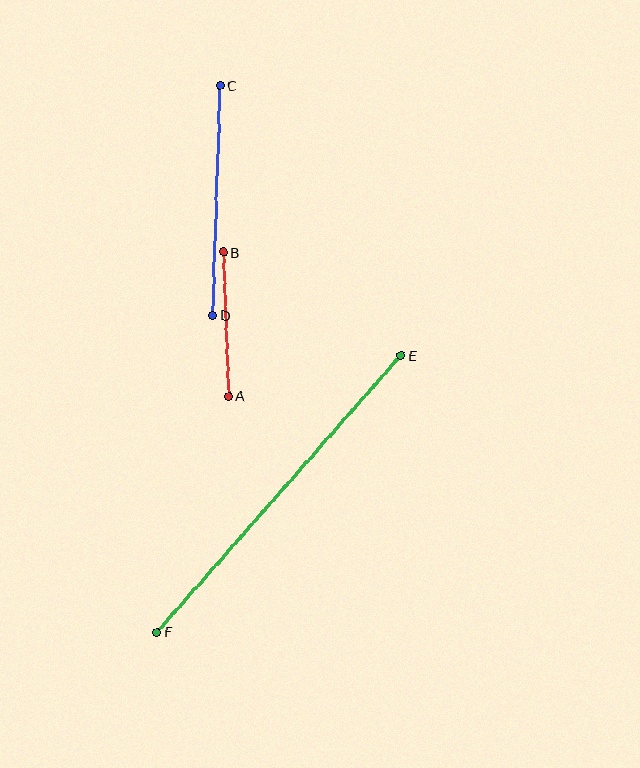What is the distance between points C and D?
The distance is approximately 230 pixels.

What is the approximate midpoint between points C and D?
The midpoint is at approximately (216, 201) pixels.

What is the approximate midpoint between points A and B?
The midpoint is at approximately (226, 324) pixels.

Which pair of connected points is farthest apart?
Points E and F are farthest apart.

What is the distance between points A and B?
The distance is approximately 144 pixels.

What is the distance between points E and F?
The distance is approximately 369 pixels.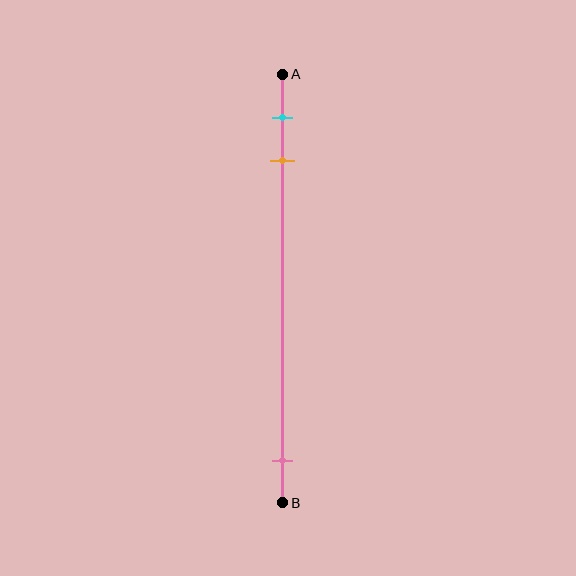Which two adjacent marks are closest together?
The cyan and orange marks are the closest adjacent pair.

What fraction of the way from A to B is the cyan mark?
The cyan mark is approximately 10% (0.1) of the way from A to B.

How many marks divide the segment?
There are 3 marks dividing the segment.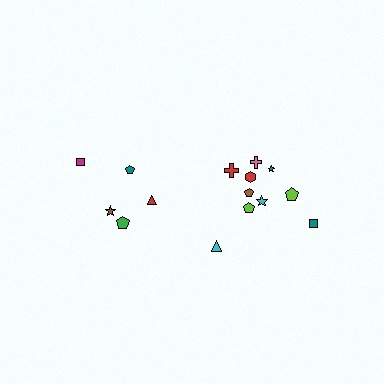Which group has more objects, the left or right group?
The right group.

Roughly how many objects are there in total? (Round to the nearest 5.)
Roughly 15 objects in total.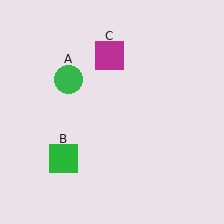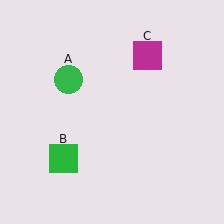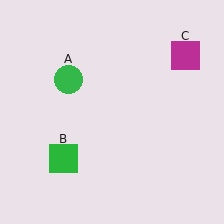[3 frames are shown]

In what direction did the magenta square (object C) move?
The magenta square (object C) moved right.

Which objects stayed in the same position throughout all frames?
Green circle (object A) and green square (object B) remained stationary.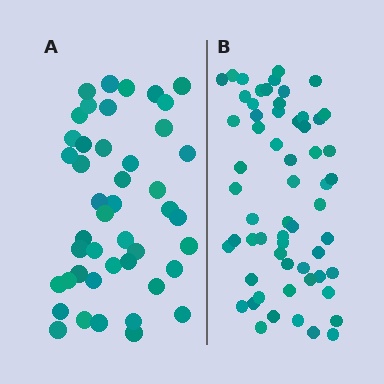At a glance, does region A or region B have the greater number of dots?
Region B (the right region) has more dots.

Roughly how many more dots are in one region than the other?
Region B has approximately 15 more dots than region A.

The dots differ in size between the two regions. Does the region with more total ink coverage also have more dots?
No. Region A has more total ink coverage because its dots are larger, but region B actually contains more individual dots. Total area can be misleading — the number of items is what matters here.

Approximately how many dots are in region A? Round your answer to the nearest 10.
About 40 dots. (The exact count is 45, which rounds to 40.)